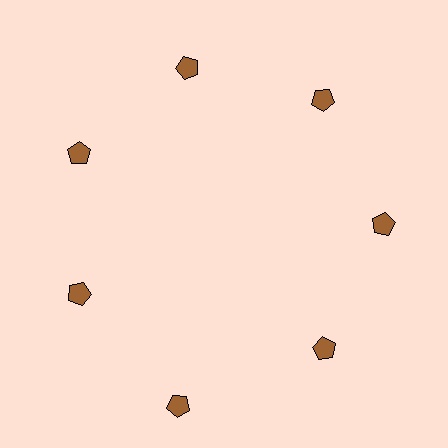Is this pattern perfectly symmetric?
No. The 7 brown pentagons are arranged in a ring, but one element near the 6 o'clock position is pushed outward from the center, breaking the 7-fold rotational symmetry.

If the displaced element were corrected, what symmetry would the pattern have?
It would have 7-fold rotational symmetry — the pattern would map onto itself every 51 degrees.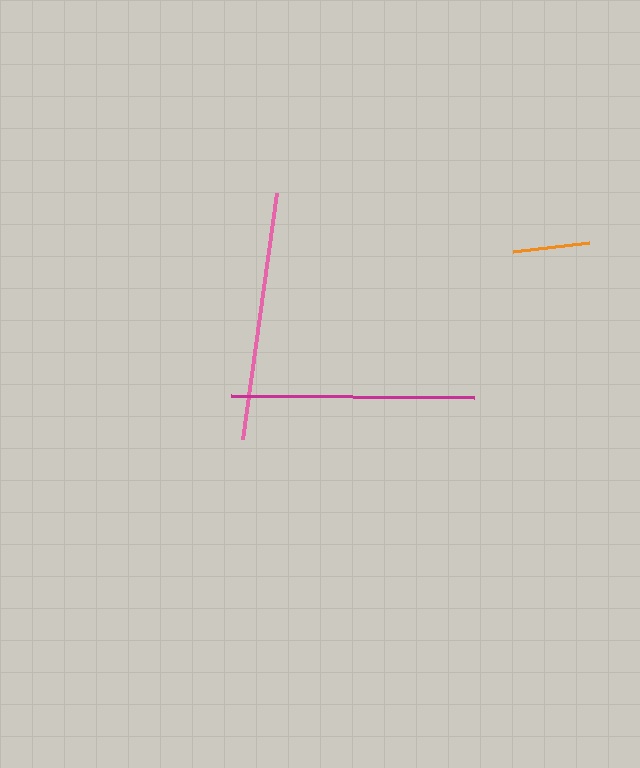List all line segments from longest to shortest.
From longest to shortest: pink, magenta, orange.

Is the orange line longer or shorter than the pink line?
The pink line is longer than the orange line.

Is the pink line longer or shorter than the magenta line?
The pink line is longer than the magenta line.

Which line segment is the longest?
The pink line is the longest at approximately 248 pixels.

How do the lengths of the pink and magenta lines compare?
The pink and magenta lines are approximately the same length.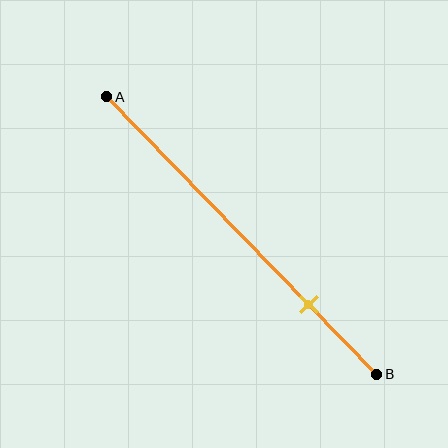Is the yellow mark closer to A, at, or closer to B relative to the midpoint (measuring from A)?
The yellow mark is closer to point B than the midpoint of segment AB.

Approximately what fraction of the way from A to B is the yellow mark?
The yellow mark is approximately 75% of the way from A to B.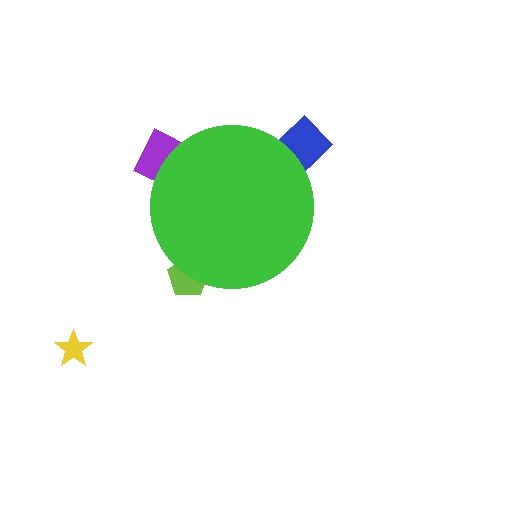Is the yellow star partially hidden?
No, the yellow star is fully visible.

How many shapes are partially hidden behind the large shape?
3 shapes are partially hidden.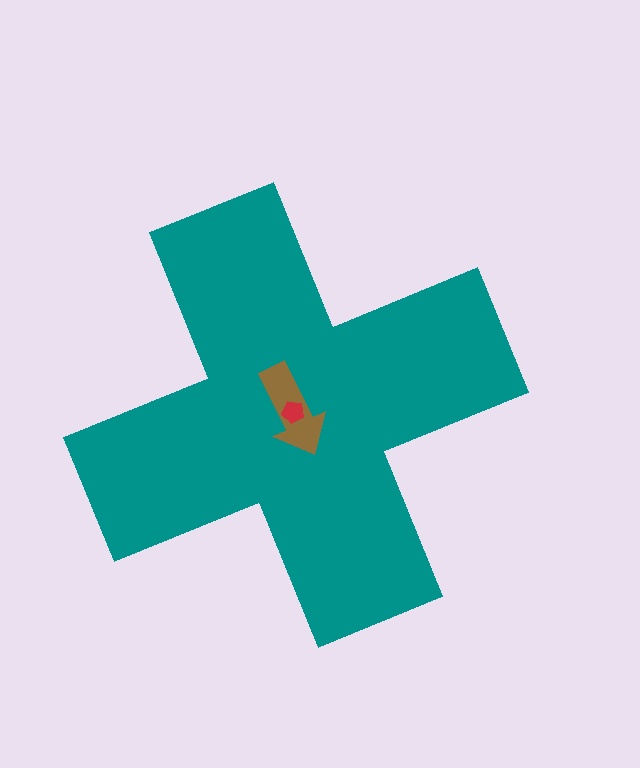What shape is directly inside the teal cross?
The brown arrow.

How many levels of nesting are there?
3.